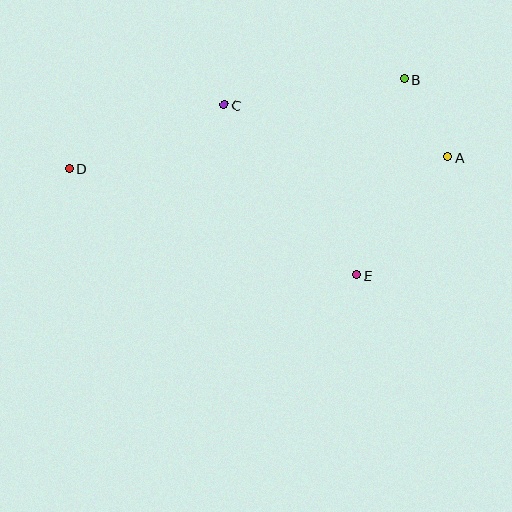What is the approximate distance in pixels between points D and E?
The distance between D and E is approximately 306 pixels.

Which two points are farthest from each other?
Points A and D are farthest from each other.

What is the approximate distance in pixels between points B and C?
The distance between B and C is approximately 182 pixels.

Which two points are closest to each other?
Points A and B are closest to each other.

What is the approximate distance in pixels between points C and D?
The distance between C and D is approximately 168 pixels.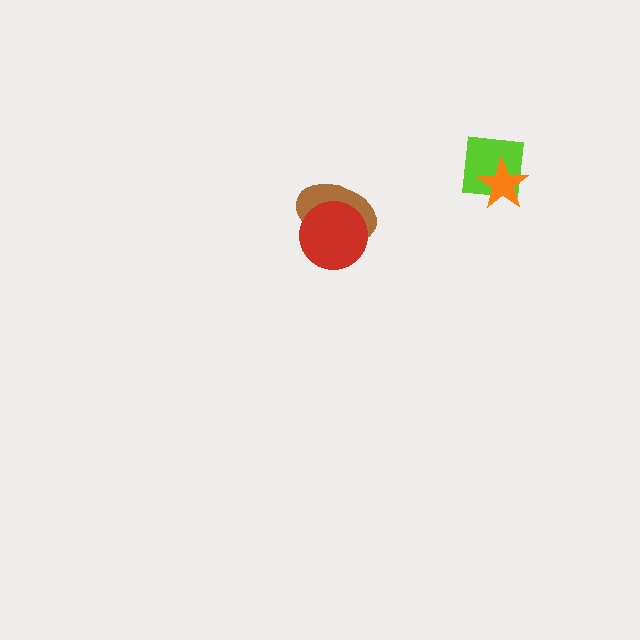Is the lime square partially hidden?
Yes, it is partially covered by another shape.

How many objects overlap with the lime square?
1 object overlaps with the lime square.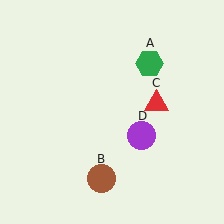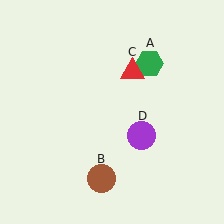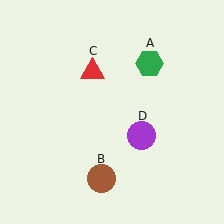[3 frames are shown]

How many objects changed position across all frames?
1 object changed position: red triangle (object C).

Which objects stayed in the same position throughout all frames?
Green hexagon (object A) and brown circle (object B) and purple circle (object D) remained stationary.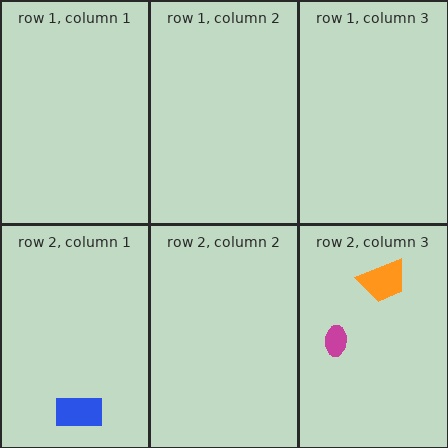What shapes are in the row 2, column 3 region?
The magenta ellipse, the orange trapezoid.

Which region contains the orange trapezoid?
The row 2, column 3 region.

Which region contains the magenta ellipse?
The row 2, column 3 region.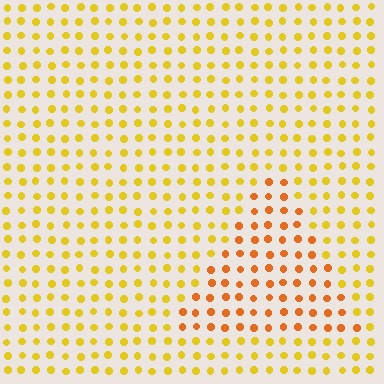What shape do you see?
I see a triangle.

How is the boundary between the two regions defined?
The boundary is defined purely by a slight shift in hue (about 29 degrees). Spacing, size, and orientation are identical on both sides.